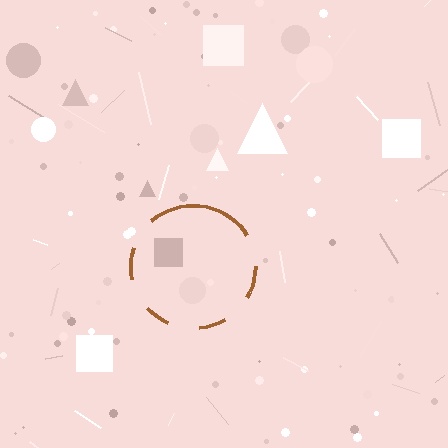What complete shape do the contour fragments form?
The contour fragments form a circle.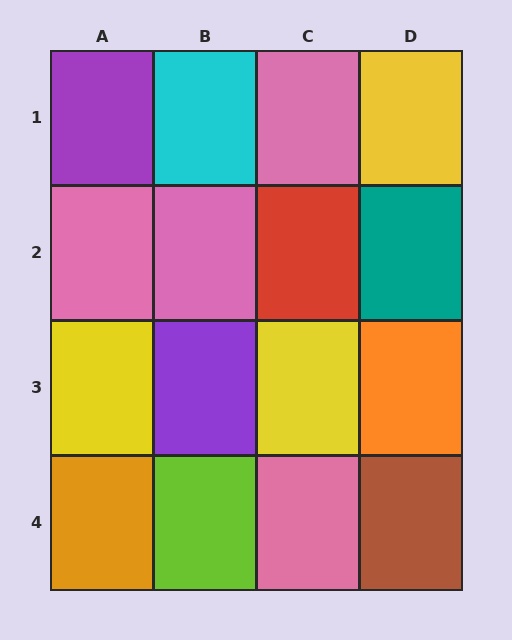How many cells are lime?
1 cell is lime.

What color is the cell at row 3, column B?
Purple.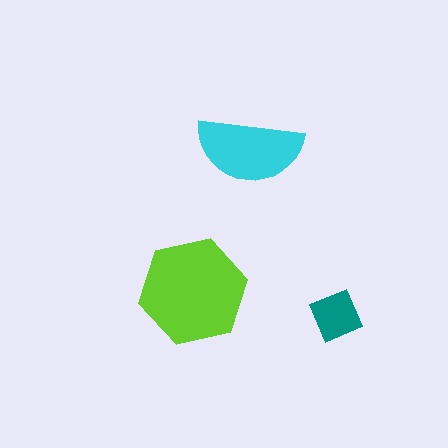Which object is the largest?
The lime hexagon.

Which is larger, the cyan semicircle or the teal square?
The cyan semicircle.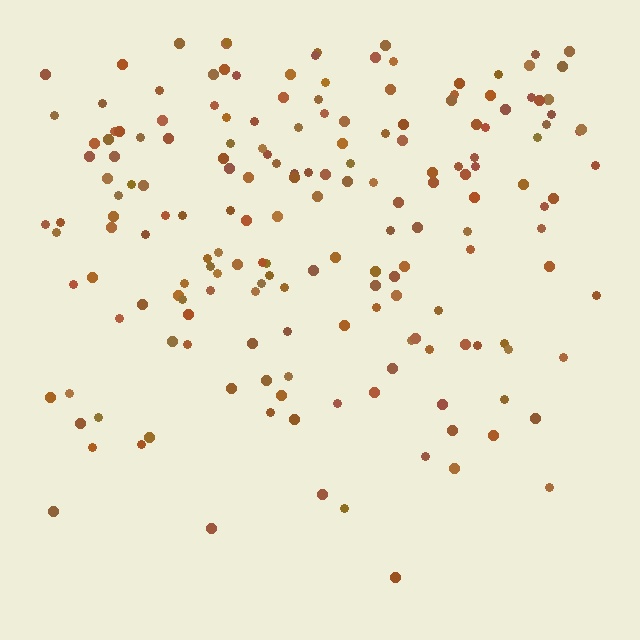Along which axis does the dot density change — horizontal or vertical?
Vertical.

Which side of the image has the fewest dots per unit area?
The bottom.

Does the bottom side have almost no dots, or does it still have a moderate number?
Still a moderate number, just noticeably fewer than the top.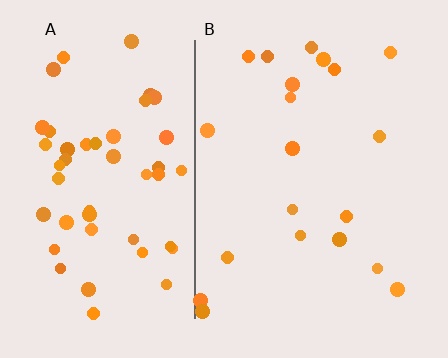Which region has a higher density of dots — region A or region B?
A (the left).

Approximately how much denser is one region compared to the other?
Approximately 2.5× — region A over region B.